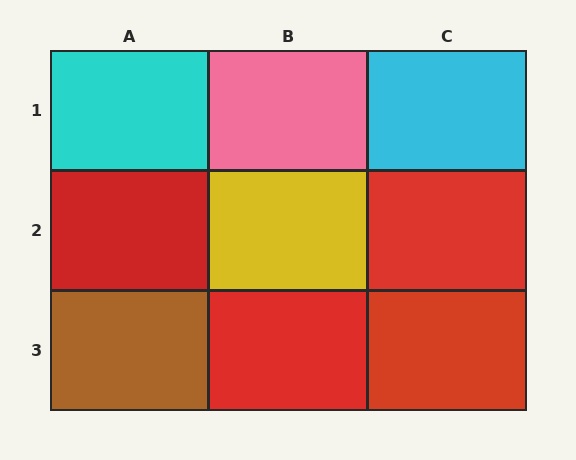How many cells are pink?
1 cell is pink.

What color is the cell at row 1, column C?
Cyan.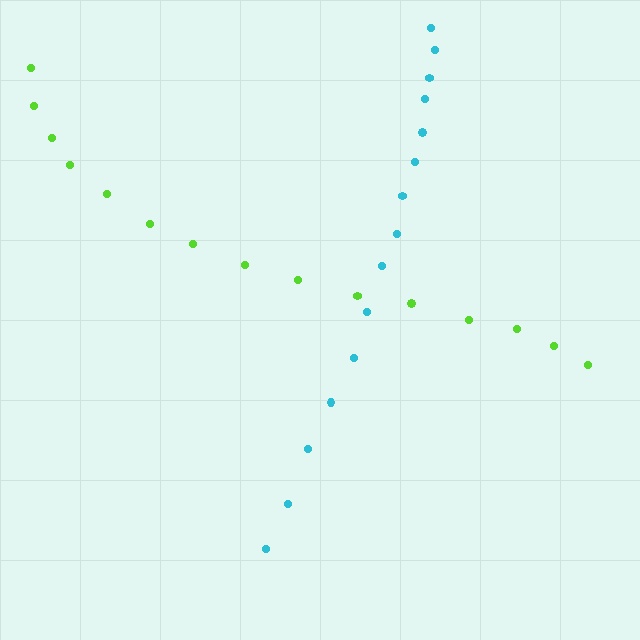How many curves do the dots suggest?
There are 2 distinct paths.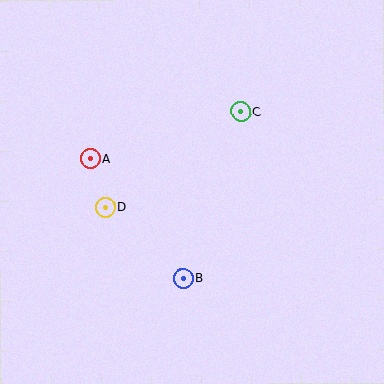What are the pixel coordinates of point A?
Point A is at (90, 158).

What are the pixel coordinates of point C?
Point C is at (241, 111).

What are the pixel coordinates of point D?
Point D is at (105, 208).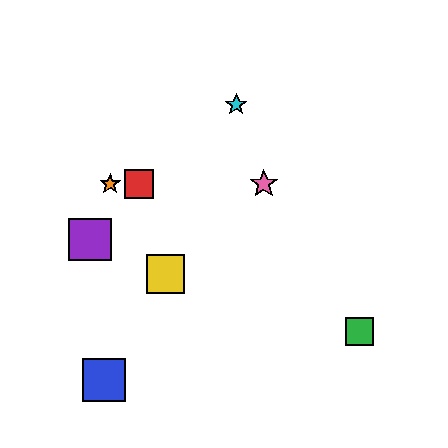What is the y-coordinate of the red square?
The red square is at y≈184.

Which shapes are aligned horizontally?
The red square, the orange star, the pink star are aligned horizontally.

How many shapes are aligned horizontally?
3 shapes (the red square, the orange star, the pink star) are aligned horizontally.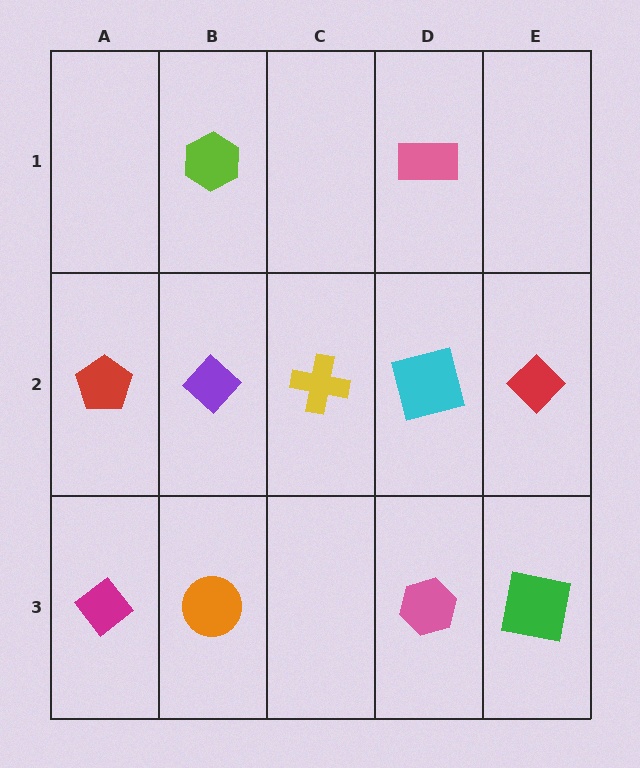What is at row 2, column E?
A red diamond.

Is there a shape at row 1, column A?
No, that cell is empty.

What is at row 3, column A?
A magenta diamond.